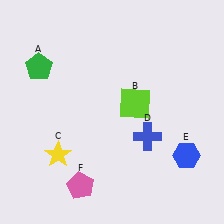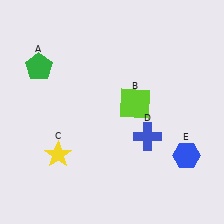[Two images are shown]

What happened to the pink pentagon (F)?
The pink pentagon (F) was removed in Image 2. It was in the bottom-left area of Image 1.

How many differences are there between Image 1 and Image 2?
There is 1 difference between the two images.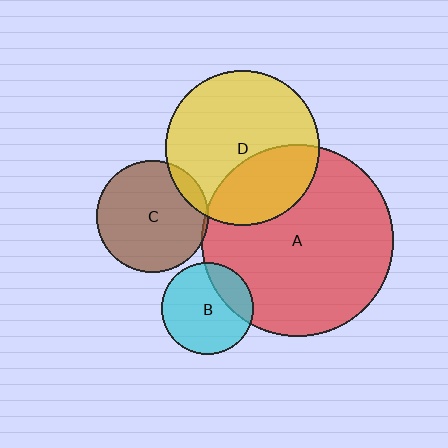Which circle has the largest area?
Circle A (red).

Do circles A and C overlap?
Yes.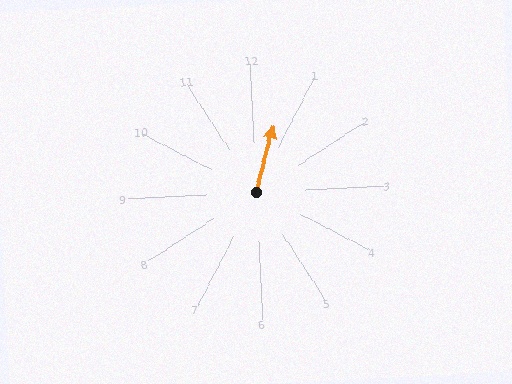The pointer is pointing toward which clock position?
Roughly 1 o'clock.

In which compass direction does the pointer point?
North.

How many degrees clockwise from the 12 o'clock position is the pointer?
Approximately 17 degrees.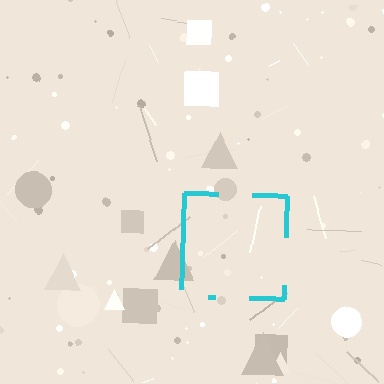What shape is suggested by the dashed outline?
The dashed outline suggests a square.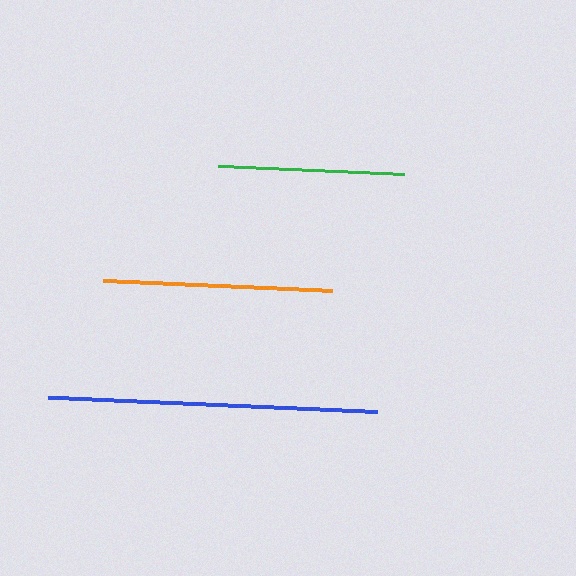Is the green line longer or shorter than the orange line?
The orange line is longer than the green line.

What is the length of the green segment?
The green segment is approximately 186 pixels long.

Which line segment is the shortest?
The green line is the shortest at approximately 186 pixels.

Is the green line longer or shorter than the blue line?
The blue line is longer than the green line.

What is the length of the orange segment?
The orange segment is approximately 228 pixels long.